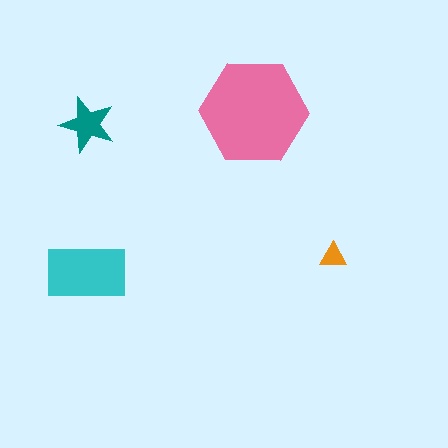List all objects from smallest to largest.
The orange triangle, the teal star, the cyan rectangle, the pink hexagon.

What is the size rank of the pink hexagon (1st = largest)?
1st.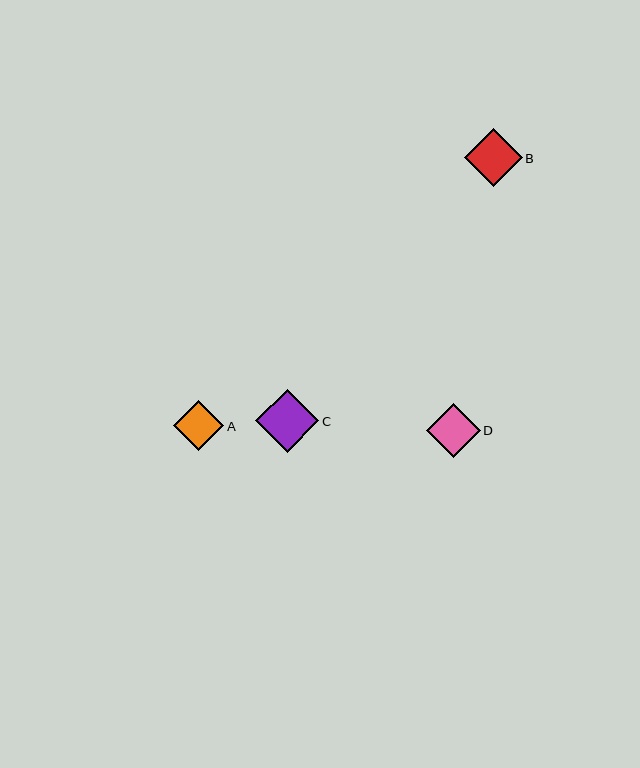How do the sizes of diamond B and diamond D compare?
Diamond B and diamond D are approximately the same size.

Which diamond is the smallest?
Diamond A is the smallest with a size of approximately 51 pixels.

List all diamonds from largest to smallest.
From largest to smallest: C, B, D, A.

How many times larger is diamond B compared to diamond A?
Diamond B is approximately 1.1 times the size of diamond A.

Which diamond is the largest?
Diamond C is the largest with a size of approximately 63 pixels.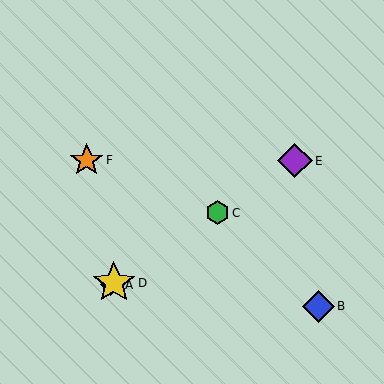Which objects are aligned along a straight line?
Objects A, C, D, E are aligned along a straight line.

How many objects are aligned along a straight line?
4 objects (A, C, D, E) are aligned along a straight line.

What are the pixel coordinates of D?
Object D is at (114, 283).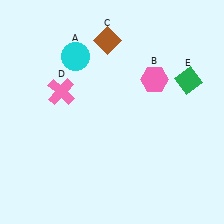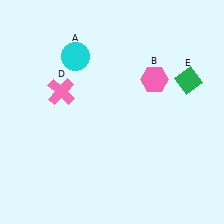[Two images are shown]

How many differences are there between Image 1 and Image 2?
There is 1 difference between the two images.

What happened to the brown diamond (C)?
The brown diamond (C) was removed in Image 2. It was in the top-left area of Image 1.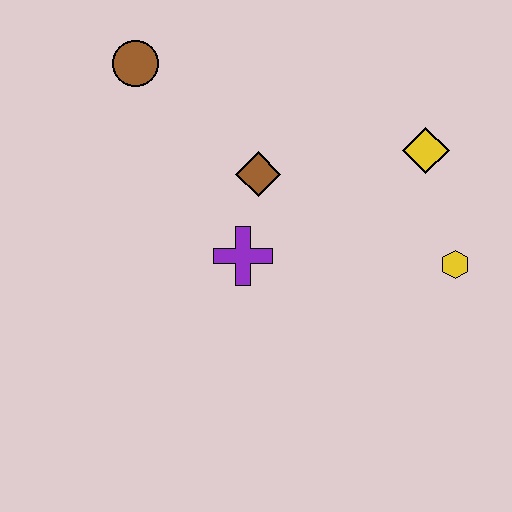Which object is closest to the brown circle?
The brown diamond is closest to the brown circle.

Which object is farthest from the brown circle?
The yellow hexagon is farthest from the brown circle.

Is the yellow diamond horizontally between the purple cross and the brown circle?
No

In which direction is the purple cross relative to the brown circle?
The purple cross is below the brown circle.